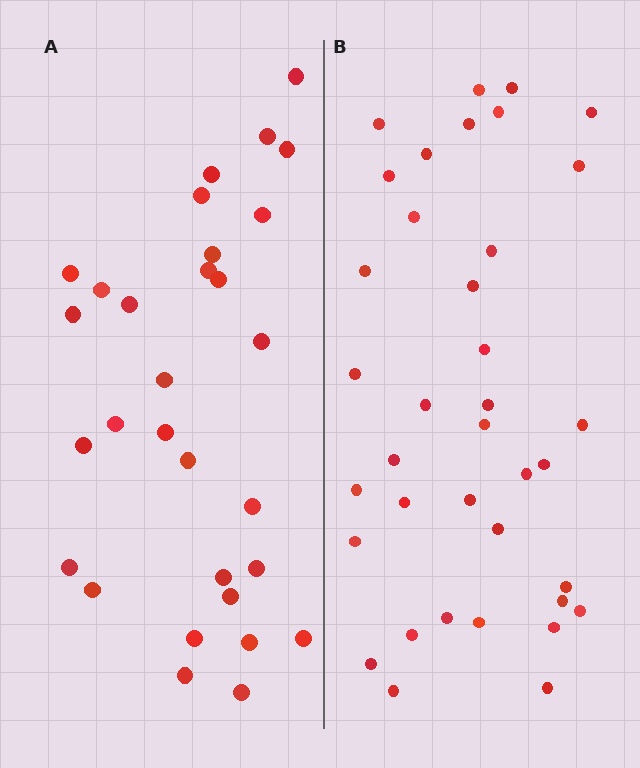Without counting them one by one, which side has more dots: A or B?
Region B (the right region) has more dots.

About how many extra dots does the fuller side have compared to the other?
Region B has roughly 8 or so more dots than region A.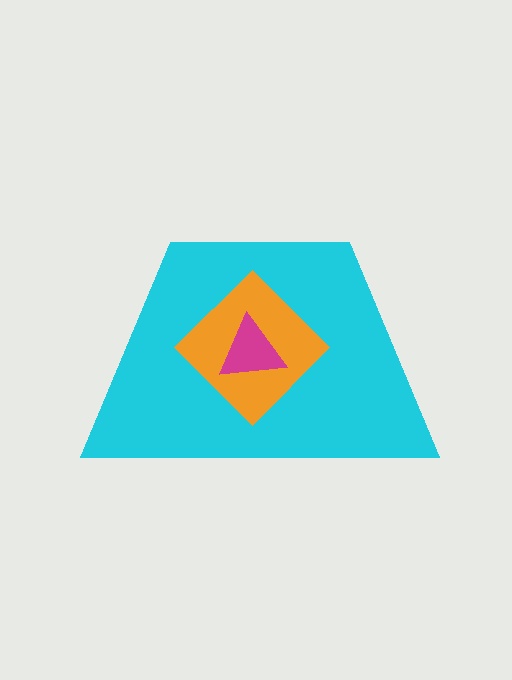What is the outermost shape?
The cyan trapezoid.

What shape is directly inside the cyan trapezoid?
The orange diamond.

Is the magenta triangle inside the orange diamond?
Yes.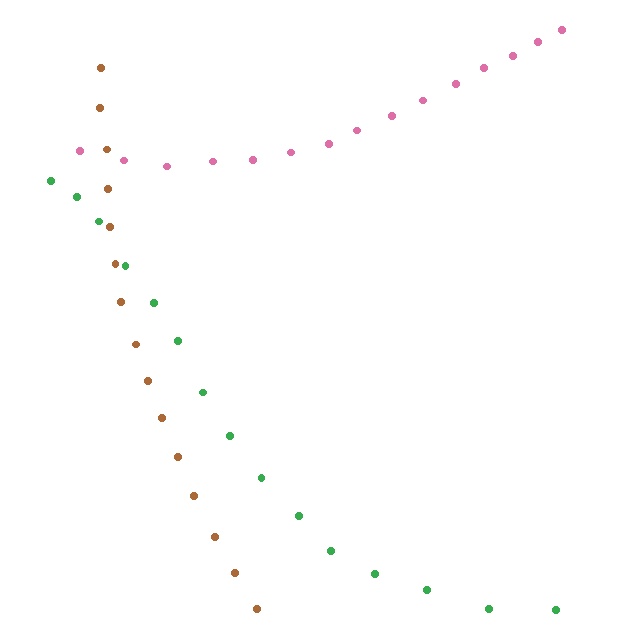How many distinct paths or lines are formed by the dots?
There are 3 distinct paths.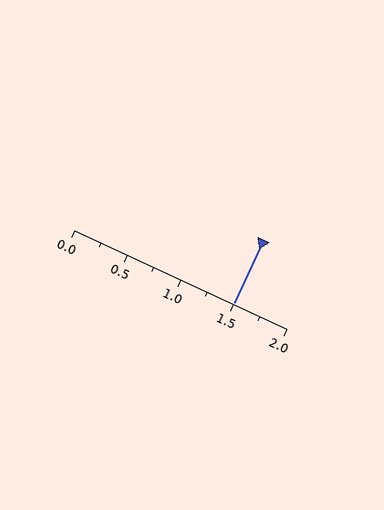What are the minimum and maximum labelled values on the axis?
The axis runs from 0.0 to 2.0.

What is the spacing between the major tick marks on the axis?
The major ticks are spaced 0.5 apart.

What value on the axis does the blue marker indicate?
The marker indicates approximately 1.5.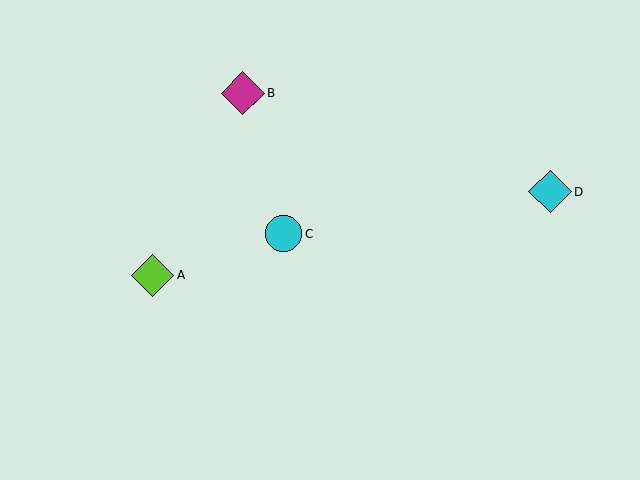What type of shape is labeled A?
Shape A is a lime diamond.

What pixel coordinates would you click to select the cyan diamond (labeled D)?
Click at (550, 192) to select the cyan diamond D.